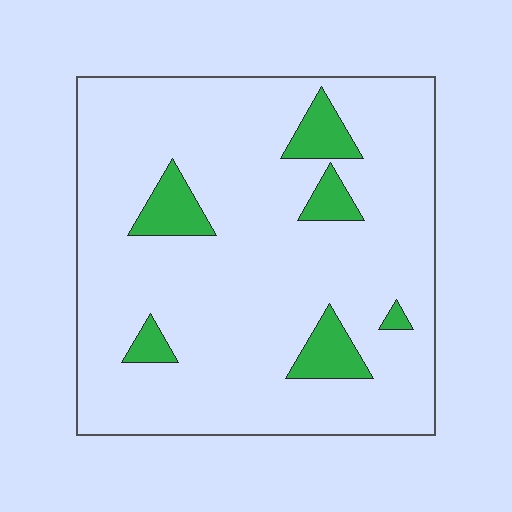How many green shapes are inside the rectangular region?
6.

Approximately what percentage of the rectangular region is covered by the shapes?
Approximately 10%.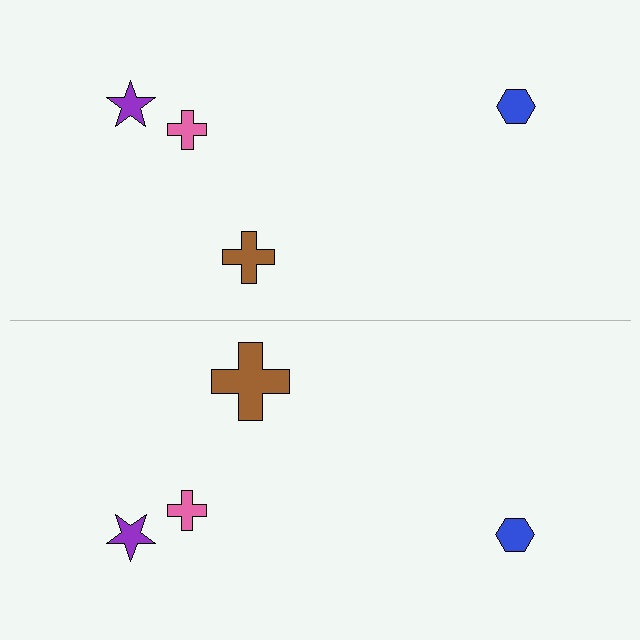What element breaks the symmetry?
The brown cross on the bottom side has a different size than its mirror counterpart.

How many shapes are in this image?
There are 8 shapes in this image.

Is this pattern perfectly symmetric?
No, the pattern is not perfectly symmetric. The brown cross on the bottom side has a different size than its mirror counterpart.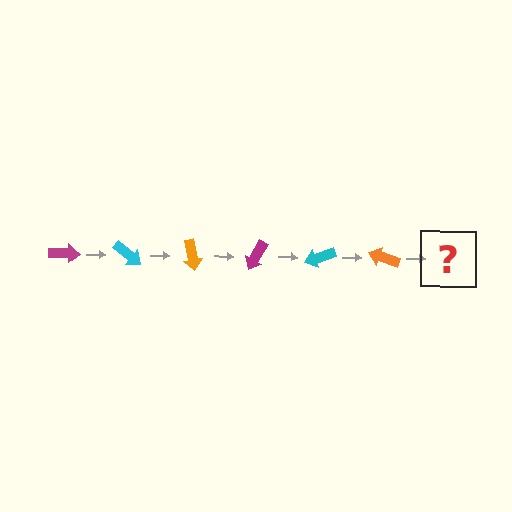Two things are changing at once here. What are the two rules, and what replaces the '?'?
The two rules are that it rotates 40 degrees each step and the color cycles through magenta, cyan, and orange. The '?' should be a magenta arrow, rotated 240 degrees from the start.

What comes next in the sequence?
The next element should be a magenta arrow, rotated 240 degrees from the start.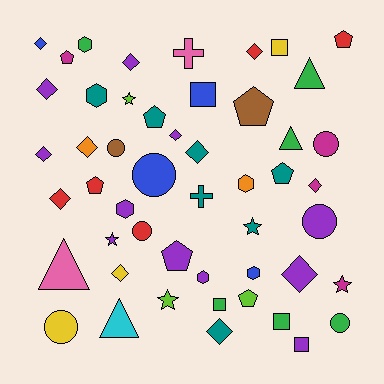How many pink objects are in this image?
There are 2 pink objects.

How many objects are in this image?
There are 50 objects.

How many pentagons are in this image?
There are 8 pentagons.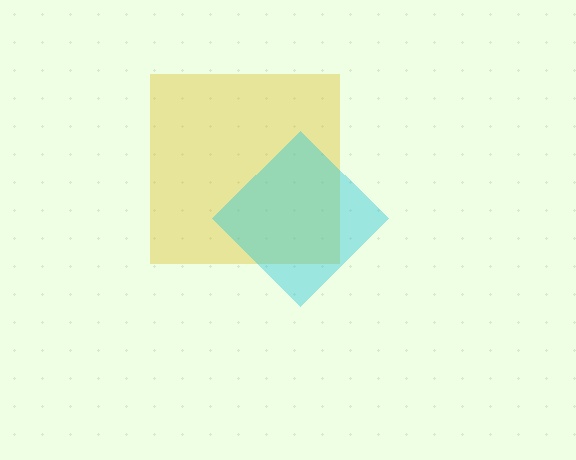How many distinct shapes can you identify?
There are 2 distinct shapes: a yellow square, a cyan diamond.